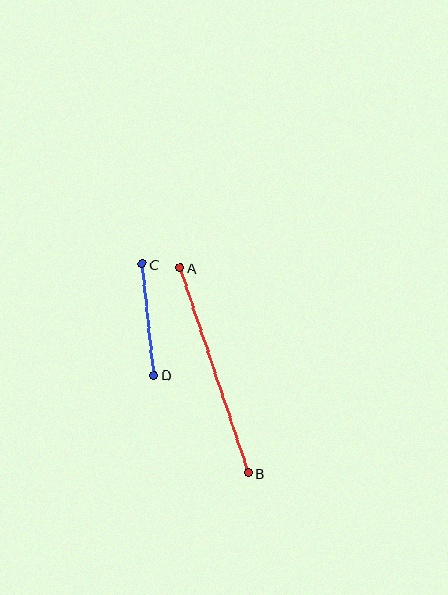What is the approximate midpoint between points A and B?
The midpoint is at approximately (214, 370) pixels.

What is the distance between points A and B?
The distance is approximately 216 pixels.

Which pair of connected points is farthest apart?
Points A and B are farthest apart.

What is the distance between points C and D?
The distance is approximately 112 pixels.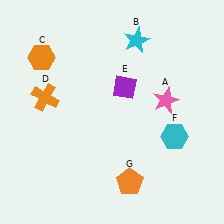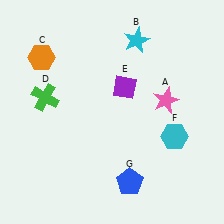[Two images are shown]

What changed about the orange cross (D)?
In Image 1, D is orange. In Image 2, it changed to green.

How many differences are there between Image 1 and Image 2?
There are 2 differences between the two images.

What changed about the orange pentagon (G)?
In Image 1, G is orange. In Image 2, it changed to blue.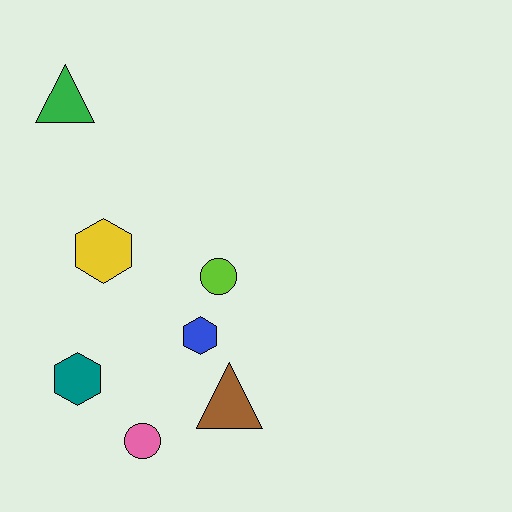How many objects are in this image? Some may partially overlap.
There are 7 objects.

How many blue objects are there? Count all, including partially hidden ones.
There is 1 blue object.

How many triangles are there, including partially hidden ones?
There are 2 triangles.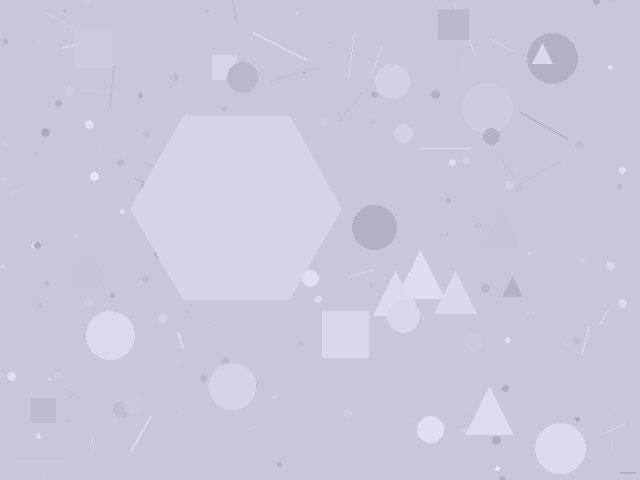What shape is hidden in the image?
A hexagon is hidden in the image.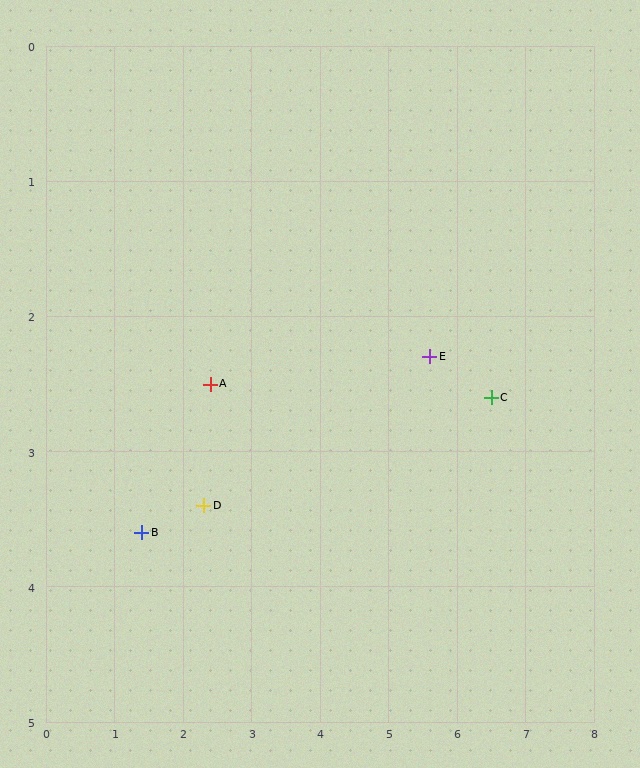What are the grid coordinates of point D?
Point D is at approximately (2.3, 3.4).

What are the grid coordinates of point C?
Point C is at approximately (6.5, 2.6).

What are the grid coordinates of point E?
Point E is at approximately (5.6, 2.3).